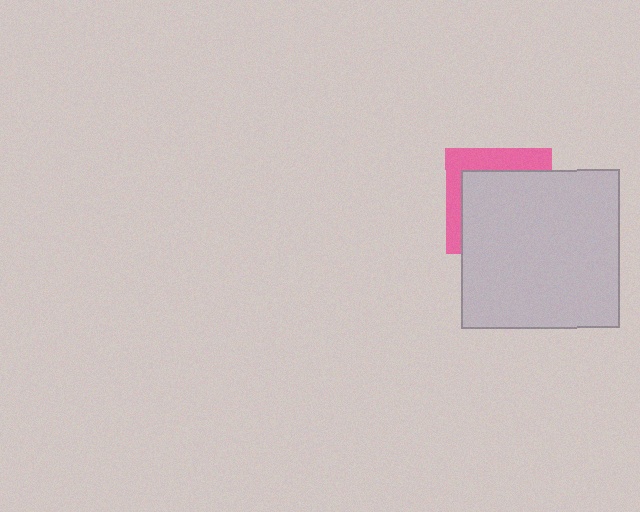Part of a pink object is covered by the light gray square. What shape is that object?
It is a square.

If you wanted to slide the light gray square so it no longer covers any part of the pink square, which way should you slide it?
Slide it toward the lower-right — that is the most direct way to separate the two shapes.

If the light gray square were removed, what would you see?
You would see the complete pink square.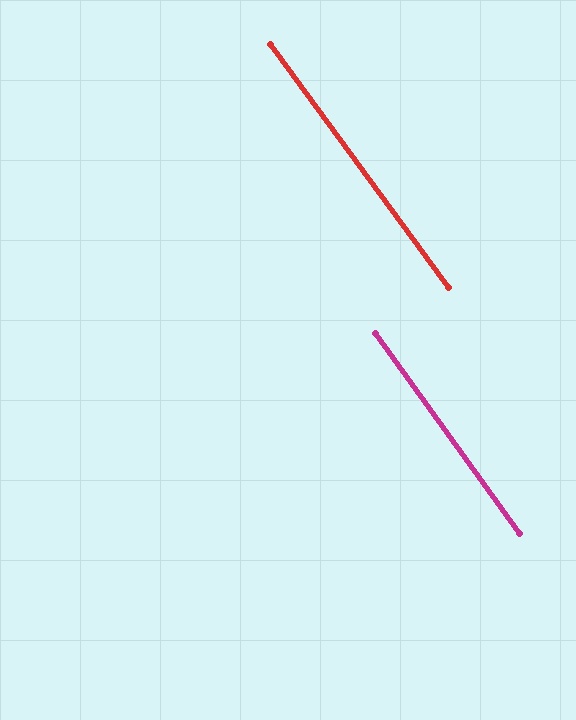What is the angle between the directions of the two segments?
Approximately 0 degrees.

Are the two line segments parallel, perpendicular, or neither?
Parallel — their directions differ by only 0.5°.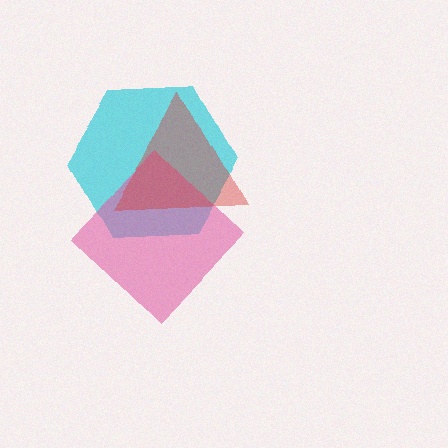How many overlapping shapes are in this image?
There are 3 overlapping shapes in the image.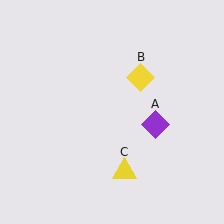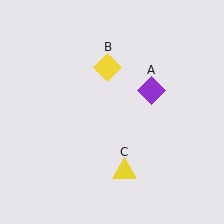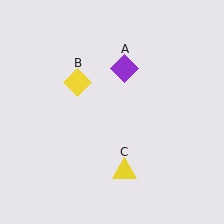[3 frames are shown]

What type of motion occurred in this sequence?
The purple diamond (object A), yellow diamond (object B) rotated counterclockwise around the center of the scene.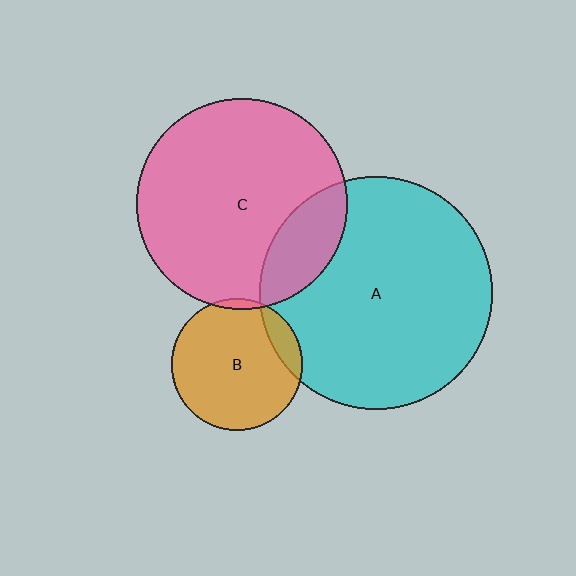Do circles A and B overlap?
Yes.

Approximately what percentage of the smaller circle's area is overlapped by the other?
Approximately 10%.